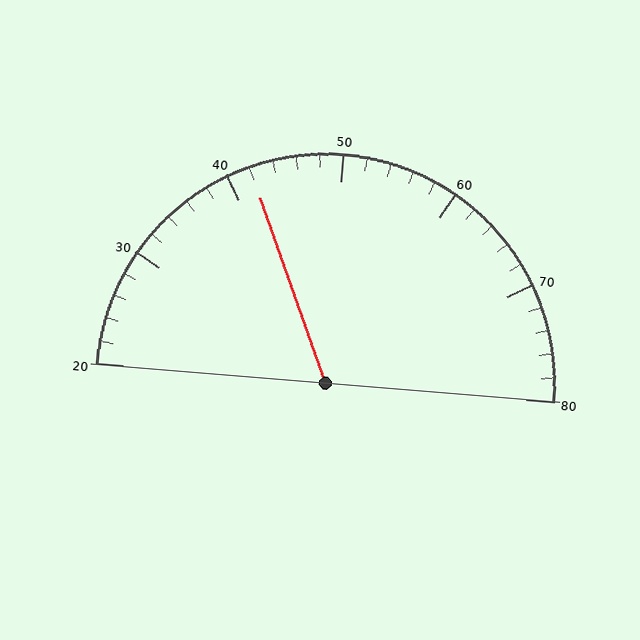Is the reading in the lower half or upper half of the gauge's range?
The reading is in the lower half of the range (20 to 80).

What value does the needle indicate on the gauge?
The needle indicates approximately 42.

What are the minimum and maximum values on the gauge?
The gauge ranges from 20 to 80.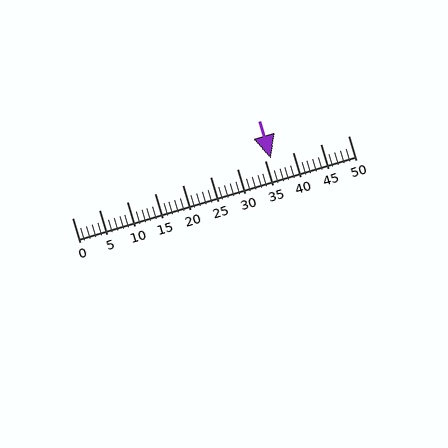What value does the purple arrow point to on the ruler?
The purple arrow points to approximately 36.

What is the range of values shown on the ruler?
The ruler shows values from 0 to 50.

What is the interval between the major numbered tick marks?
The major tick marks are spaced 5 units apart.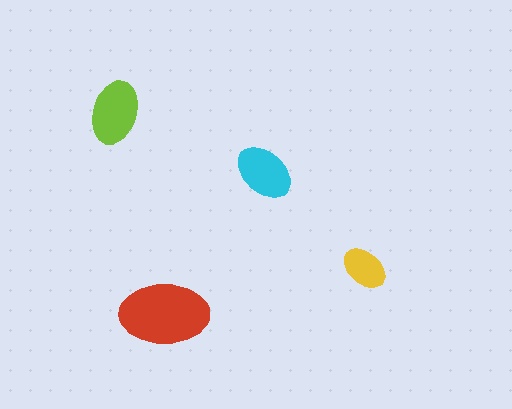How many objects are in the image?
There are 4 objects in the image.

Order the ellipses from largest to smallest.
the red one, the lime one, the cyan one, the yellow one.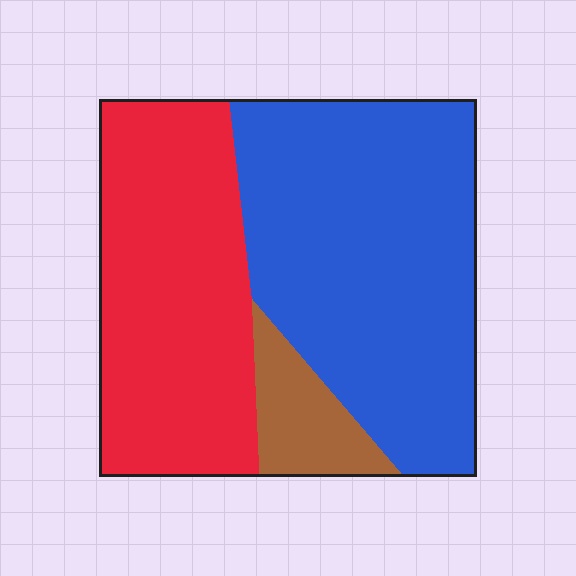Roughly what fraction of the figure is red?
Red covers 39% of the figure.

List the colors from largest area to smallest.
From largest to smallest: blue, red, brown.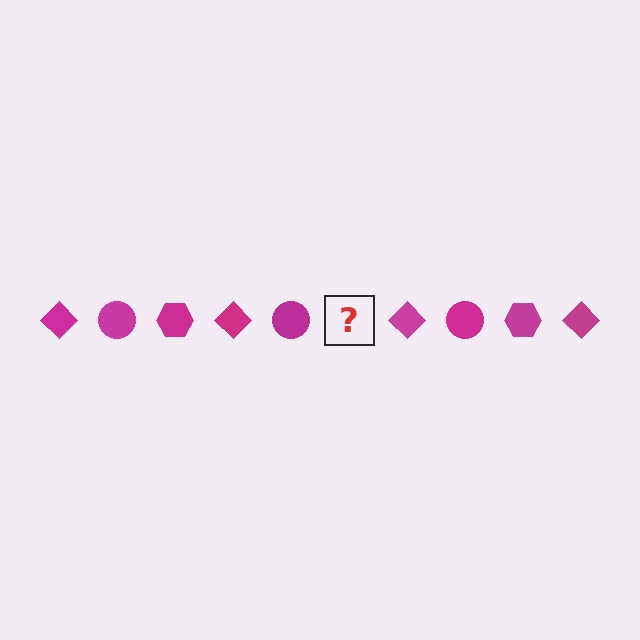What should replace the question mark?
The question mark should be replaced with a magenta hexagon.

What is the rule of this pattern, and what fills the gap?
The rule is that the pattern cycles through diamond, circle, hexagon shapes in magenta. The gap should be filled with a magenta hexagon.